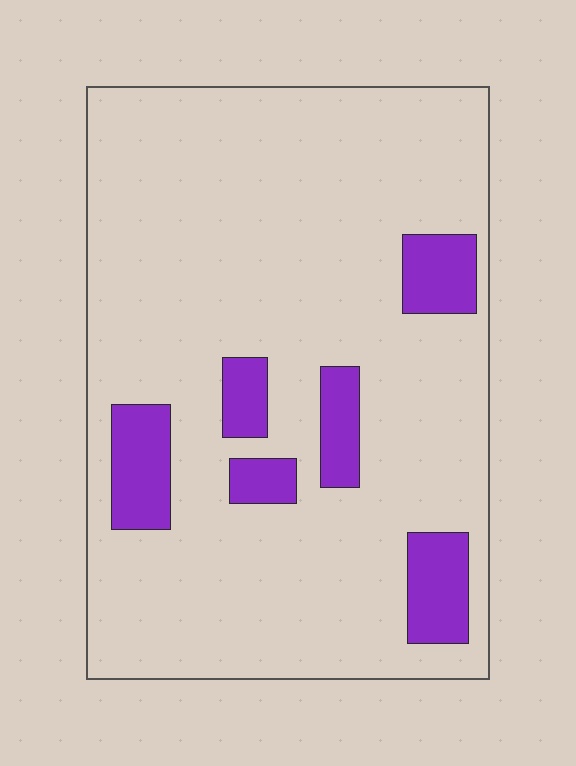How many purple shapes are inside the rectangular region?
6.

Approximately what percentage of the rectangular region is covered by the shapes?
Approximately 15%.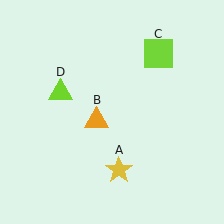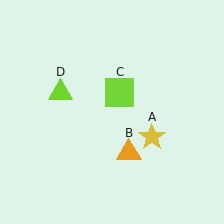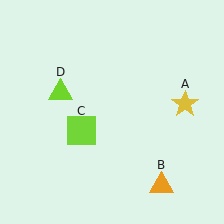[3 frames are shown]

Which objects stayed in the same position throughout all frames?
Lime triangle (object D) remained stationary.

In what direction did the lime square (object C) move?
The lime square (object C) moved down and to the left.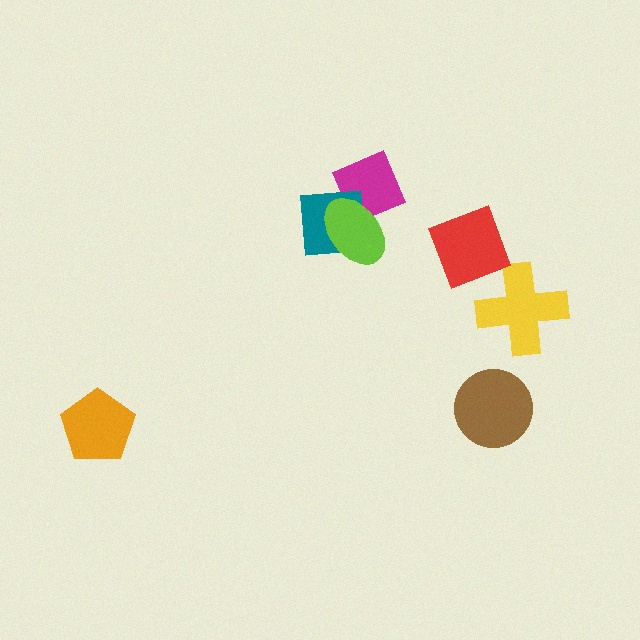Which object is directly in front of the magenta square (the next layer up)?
The teal square is directly in front of the magenta square.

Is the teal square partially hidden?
Yes, it is partially covered by another shape.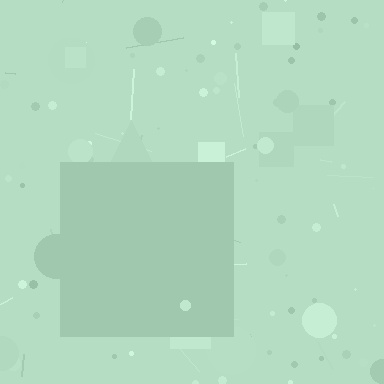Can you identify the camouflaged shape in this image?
The camouflaged shape is a square.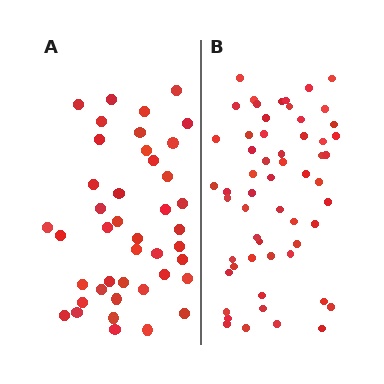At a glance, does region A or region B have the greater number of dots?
Region B (the right region) has more dots.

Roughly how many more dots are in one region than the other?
Region B has approximately 15 more dots than region A.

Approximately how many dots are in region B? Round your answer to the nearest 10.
About 60 dots. (The exact count is 57, which rounds to 60.)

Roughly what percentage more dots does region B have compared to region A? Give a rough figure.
About 35% more.